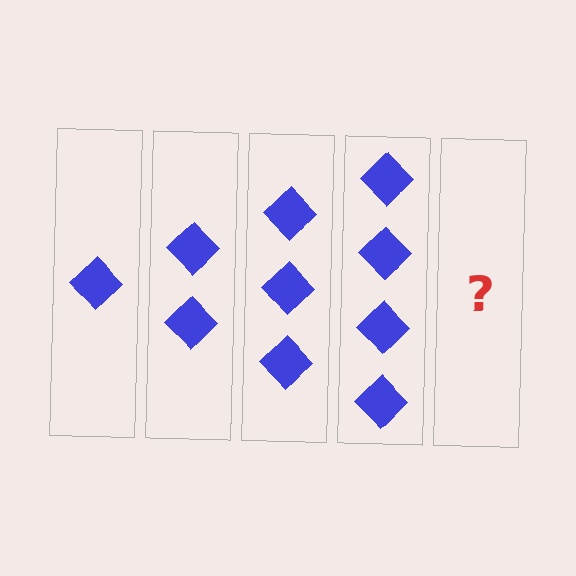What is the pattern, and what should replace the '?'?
The pattern is that each step adds one more diamond. The '?' should be 5 diamonds.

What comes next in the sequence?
The next element should be 5 diamonds.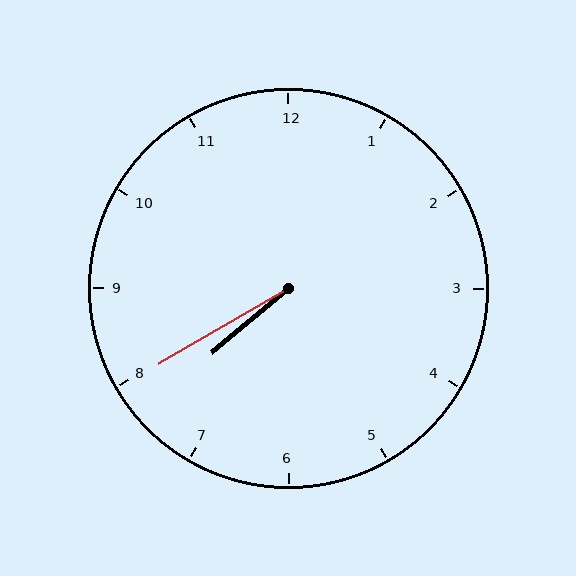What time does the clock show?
7:40.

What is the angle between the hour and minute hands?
Approximately 10 degrees.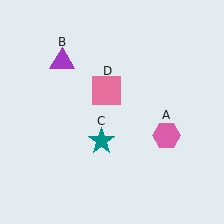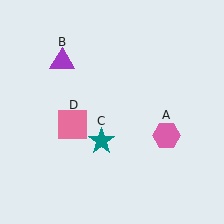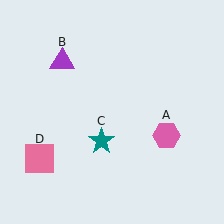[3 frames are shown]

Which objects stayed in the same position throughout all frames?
Pink hexagon (object A) and purple triangle (object B) and teal star (object C) remained stationary.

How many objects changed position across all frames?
1 object changed position: pink square (object D).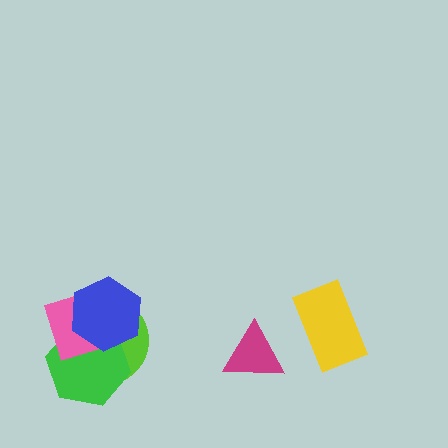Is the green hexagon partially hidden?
Yes, it is partially covered by another shape.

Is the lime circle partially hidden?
Yes, it is partially covered by another shape.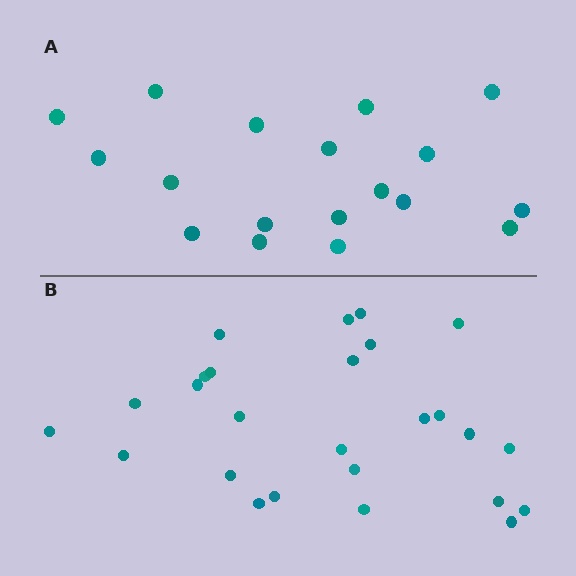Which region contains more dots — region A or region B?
Region B (the bottom region) has more dots.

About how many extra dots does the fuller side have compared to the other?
Region B has roughly 8 or so more dots than region A.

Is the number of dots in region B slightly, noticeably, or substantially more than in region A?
Region B has noticeably more, but not dramatically so. The ratio is roughly 1.4 to 1.